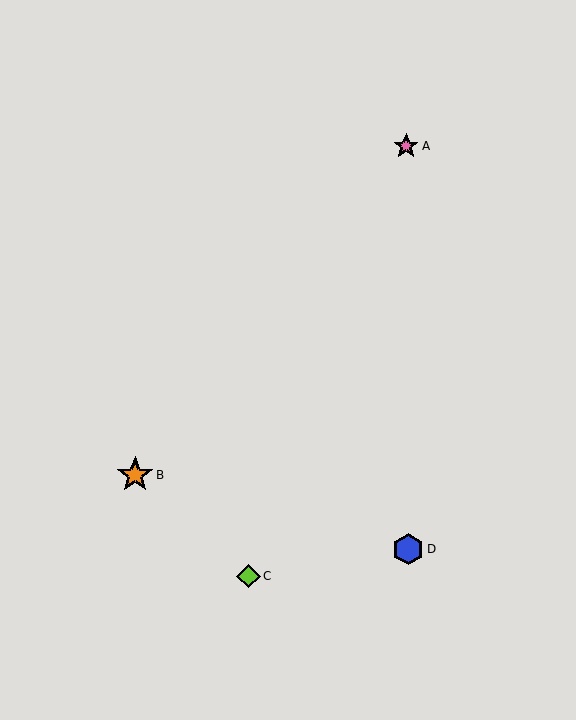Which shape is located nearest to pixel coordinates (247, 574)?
The lime diamond (labeled C) at (249, 576) is nearest to that location.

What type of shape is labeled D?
Shape D is a blue hexagon.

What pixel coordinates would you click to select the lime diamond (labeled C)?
Click at (249, 576) to select the lime diamond C.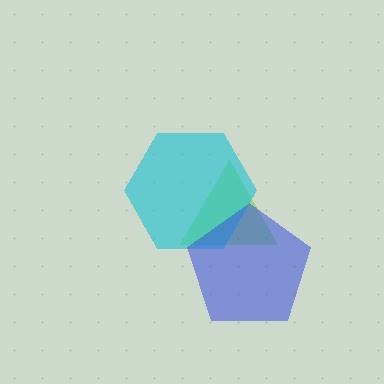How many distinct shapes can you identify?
There are 3 distinct shapes: a lime triangle, a cyan hexagon, a blue pentagon.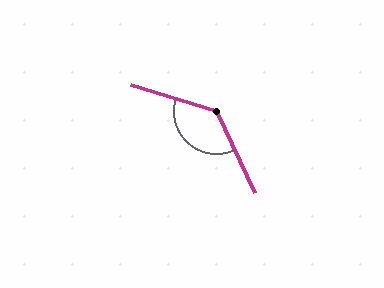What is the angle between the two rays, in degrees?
Approximately 131 degrees.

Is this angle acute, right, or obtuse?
It is obtuse.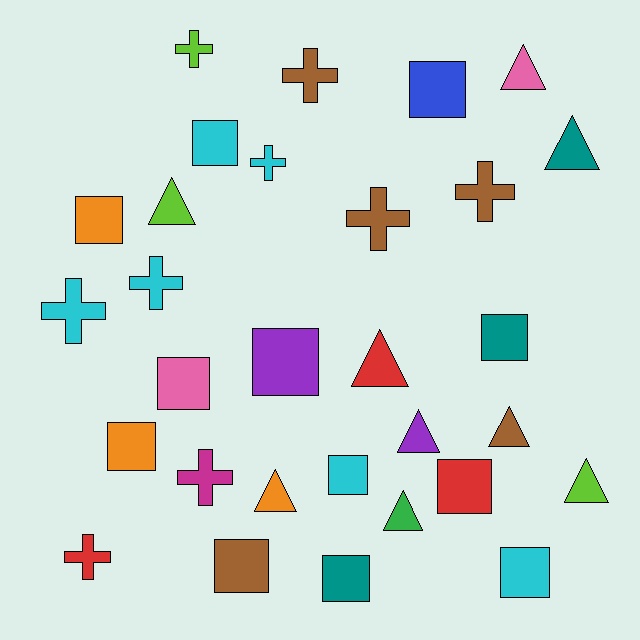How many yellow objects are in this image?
There are no yellow objects.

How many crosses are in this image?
There are 9 crosses.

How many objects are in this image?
There are 30 objects.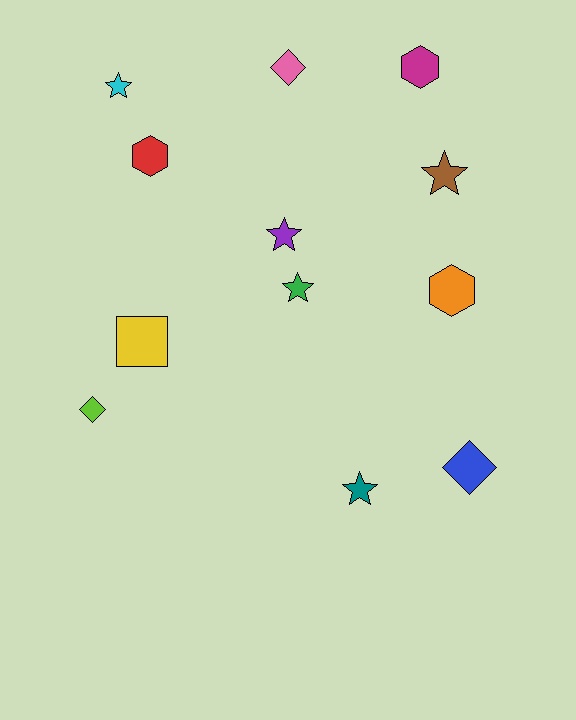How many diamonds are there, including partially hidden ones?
There are 3 diamonds.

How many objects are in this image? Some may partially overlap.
There are 12 objects.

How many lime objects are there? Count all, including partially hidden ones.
There is 1 lime object.